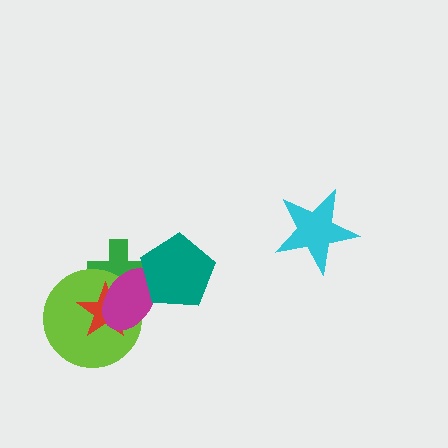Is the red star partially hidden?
Yes, it is partially covered by another shape.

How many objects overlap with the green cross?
4 objects overlap with the green cross.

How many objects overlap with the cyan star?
0 objects overlap with the cyan star.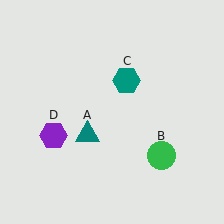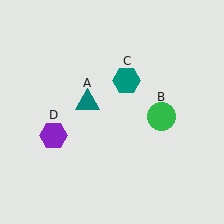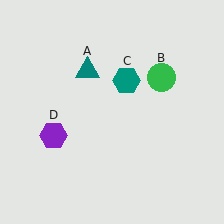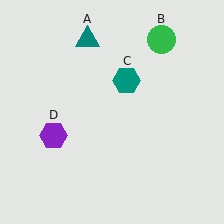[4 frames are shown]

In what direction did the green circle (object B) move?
The green circle (object B) moved up.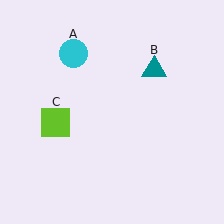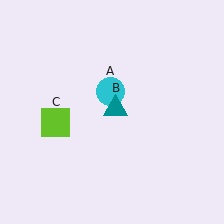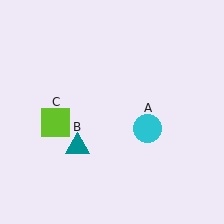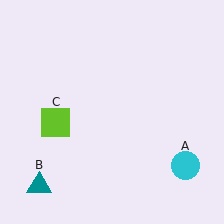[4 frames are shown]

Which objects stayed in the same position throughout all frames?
Lime square (object C) remained stationary.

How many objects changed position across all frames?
2 objects changed position: cyan circle (object A), teal triangle (object B).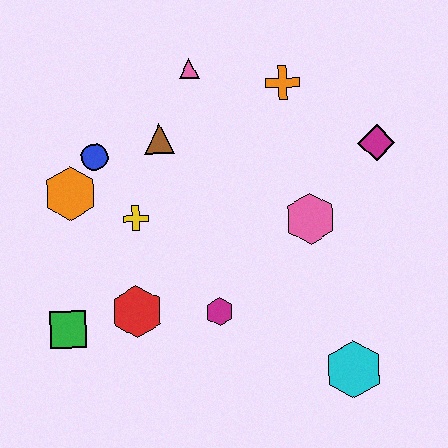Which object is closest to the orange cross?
The pink triangle is closest to the orange cross.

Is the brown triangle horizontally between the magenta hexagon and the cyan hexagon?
No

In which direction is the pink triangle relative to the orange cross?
The pink triangle is to the left of the orange cross.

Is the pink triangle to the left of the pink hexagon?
Yes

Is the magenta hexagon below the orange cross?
Yes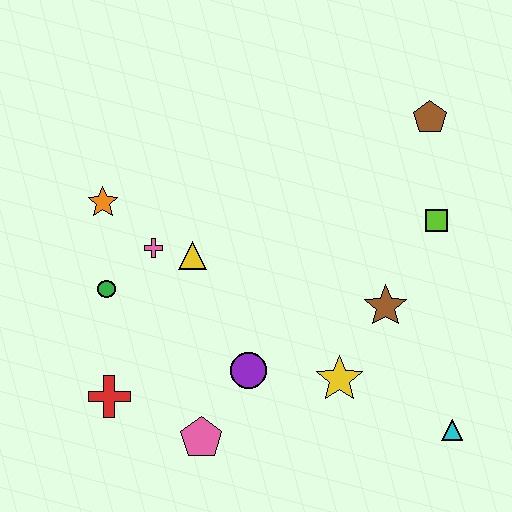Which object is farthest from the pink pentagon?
The brown pentagon is farthest from the pink pentagon.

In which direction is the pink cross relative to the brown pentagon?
The pink cross is to the left of the brown pentagon.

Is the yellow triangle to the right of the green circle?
Yes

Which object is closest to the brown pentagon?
The lime square is closest to the brown pentagon.